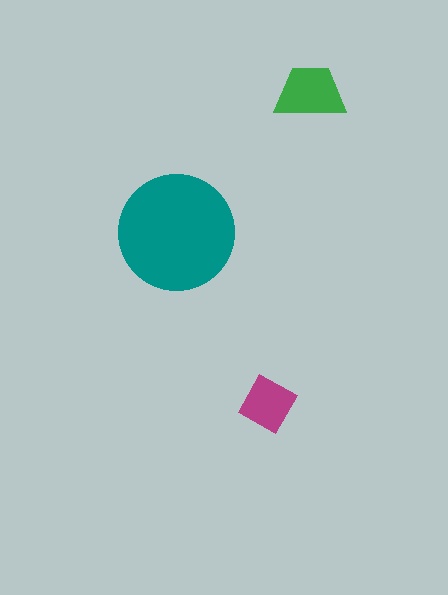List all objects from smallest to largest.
The magenta diamond, the green trapezoid, the teal circle.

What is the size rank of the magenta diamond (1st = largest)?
3rd.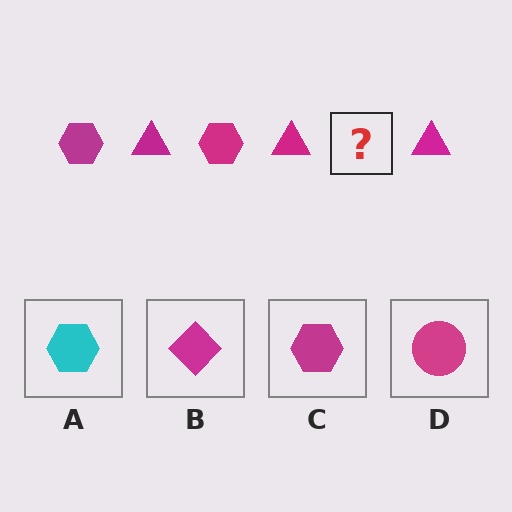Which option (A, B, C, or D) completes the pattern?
C.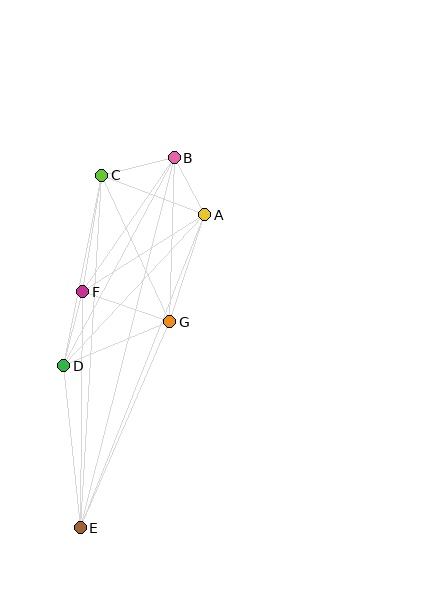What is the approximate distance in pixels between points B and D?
The distance between B and D is approximately 235 pixels.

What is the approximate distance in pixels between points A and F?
The distance between A and F is approximately 144 pixels.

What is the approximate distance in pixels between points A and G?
The distance between A and G is approximately 113 pixels.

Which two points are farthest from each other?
Points B and E are farthest from each other.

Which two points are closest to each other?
Points A and B are closest to each other.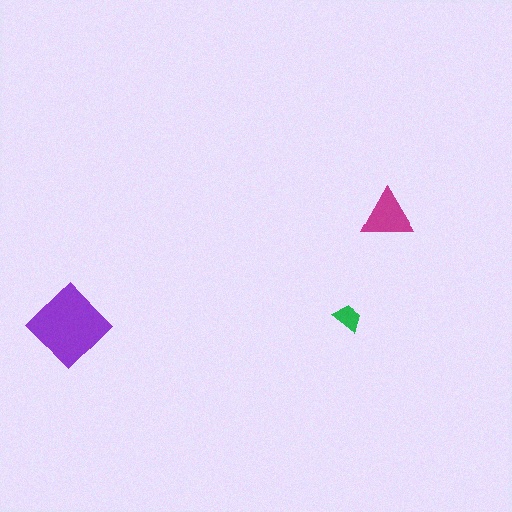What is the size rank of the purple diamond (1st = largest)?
1st.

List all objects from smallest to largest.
The green trapezoid, the magenta triangle, the purple diamond.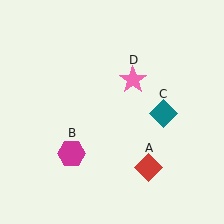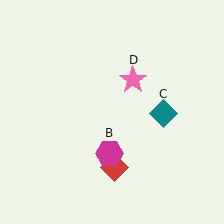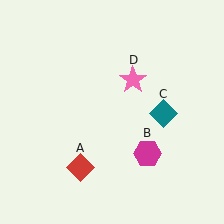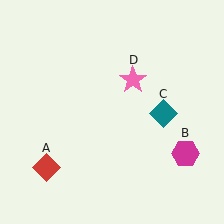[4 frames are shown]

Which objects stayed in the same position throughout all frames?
Teal diamond (object C) and pink star (object D) remained stationary.